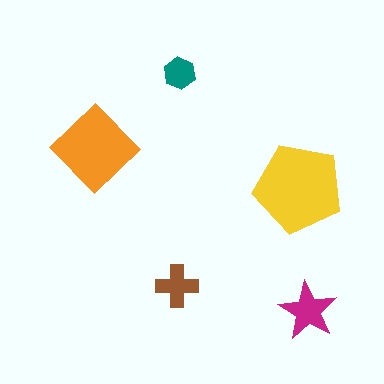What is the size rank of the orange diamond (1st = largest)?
2nd.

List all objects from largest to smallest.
The yellow pentagon, the orange diamond, the magenta star, the brown cross, the teal hexagon.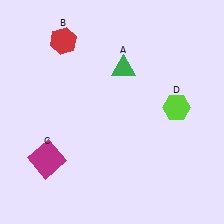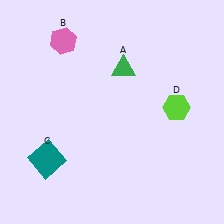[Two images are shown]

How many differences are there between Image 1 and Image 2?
There are 2 differences between the two images.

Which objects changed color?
B changed from red to pink. C changed from magenta to teal.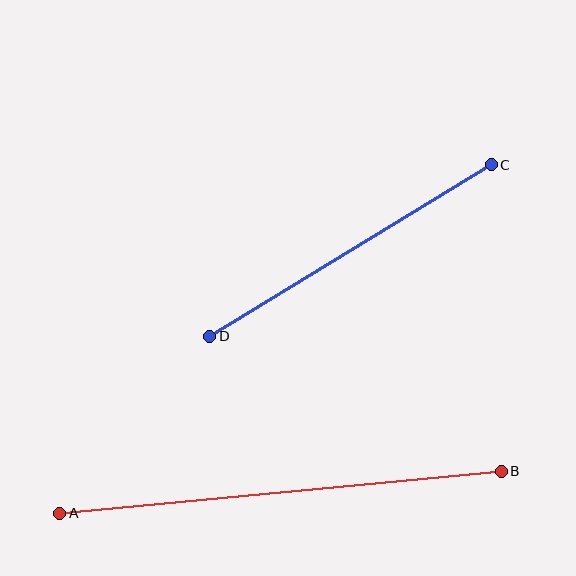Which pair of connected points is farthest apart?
Points A and B are farthest apart.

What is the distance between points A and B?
The distance is approximately 443 pixels.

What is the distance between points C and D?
The distance is approximately 330 pixels.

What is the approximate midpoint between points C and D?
The midpoint is at approximately (350, 251) pixels.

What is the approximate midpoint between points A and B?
The midpoint is at approximately (281, 492) pixels.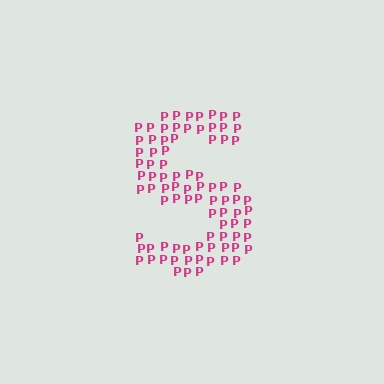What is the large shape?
The large shape is the letter S.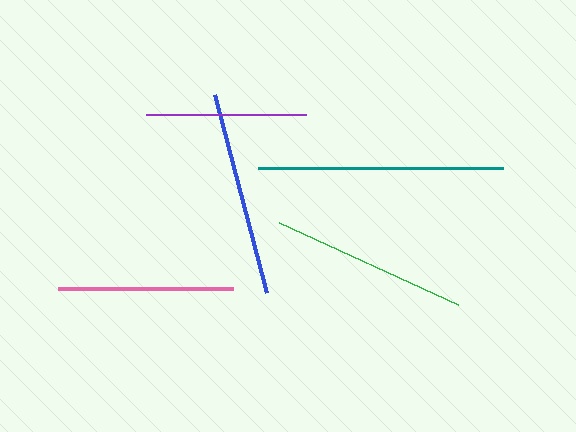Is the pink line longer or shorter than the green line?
The green line is longer than the pink line.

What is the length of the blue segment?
The blue segment is approximately 205 pixels long.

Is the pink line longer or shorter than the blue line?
The blue line is longer than the pink line.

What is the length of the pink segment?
The pink segment is approximately 175 pixels long.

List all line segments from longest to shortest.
From longest to shortest: teal, blue, green, pink, purple.